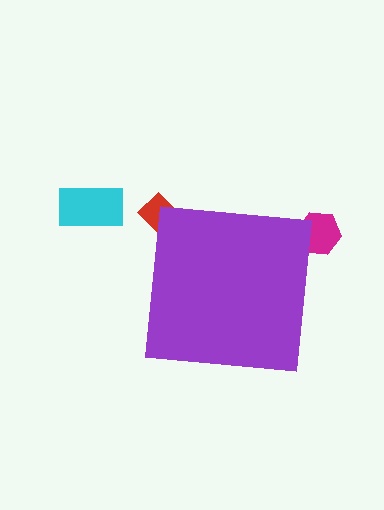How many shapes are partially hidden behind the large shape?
2 shapes are partially hidden.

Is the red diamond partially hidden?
Yes, the red diamond is partially hidden behind the purple square.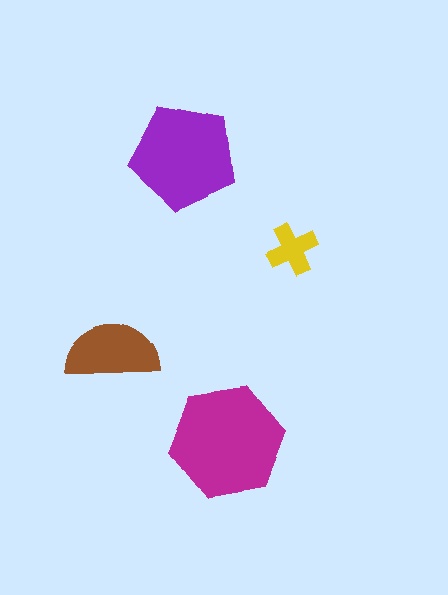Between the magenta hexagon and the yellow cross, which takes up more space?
The magenta hexagon.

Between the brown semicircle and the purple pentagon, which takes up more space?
The purple pentagon.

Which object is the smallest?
The yellow cross.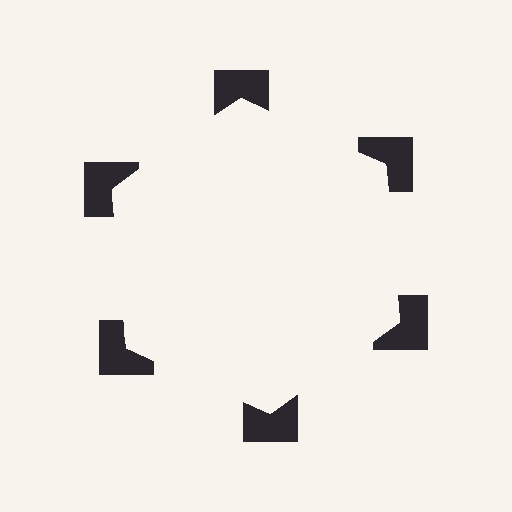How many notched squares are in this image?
There are 6 — one at each vertex of the illusory hexagon.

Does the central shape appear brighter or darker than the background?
It typically appears slightly brighter than the background, even though no actual brightness change is drawn.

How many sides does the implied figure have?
6 sides.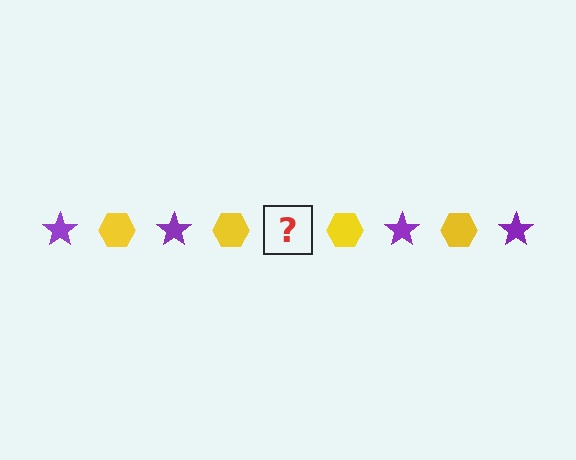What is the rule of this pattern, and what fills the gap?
The rule is that the pattern alternates between purple star and yellow hexagon. The gap should be filled with a purple star.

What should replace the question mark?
The question mark should be replaced with a purple star.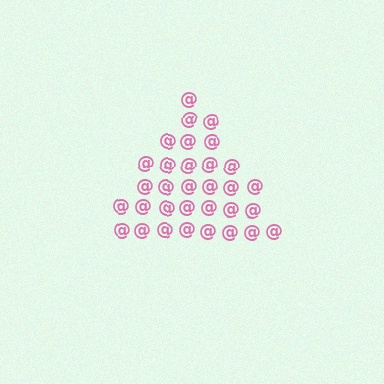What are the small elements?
The small elements are at signs.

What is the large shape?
The large shape is a triangle.